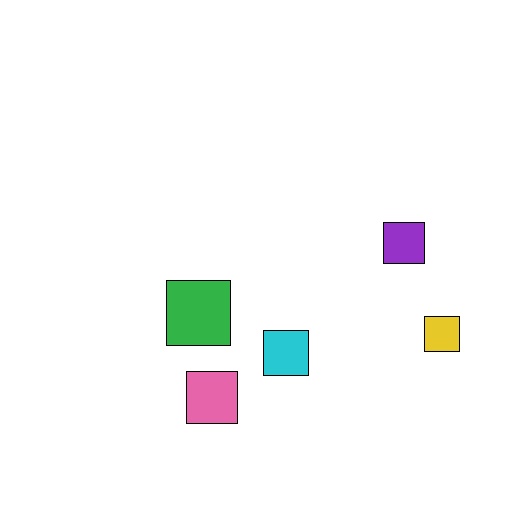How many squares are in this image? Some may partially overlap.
There are 5 squares.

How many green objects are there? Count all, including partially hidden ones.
There is 1 green object.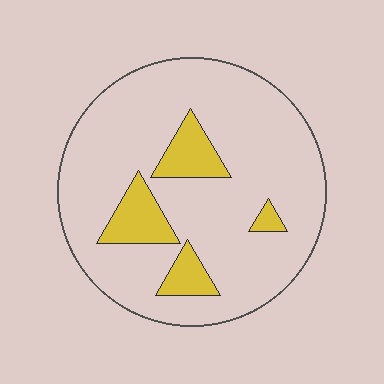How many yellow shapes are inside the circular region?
4.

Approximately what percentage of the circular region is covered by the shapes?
Approximately 15%.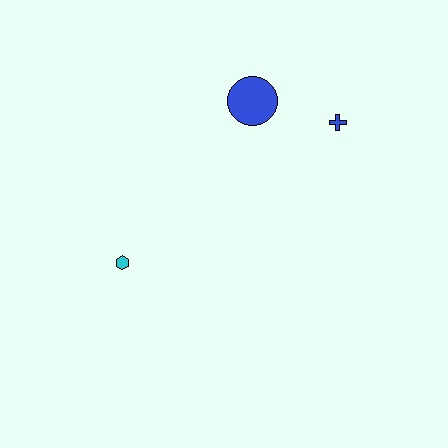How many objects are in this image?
There are 3 objects.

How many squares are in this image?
There are no squares.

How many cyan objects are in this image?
There is 1 cyan object.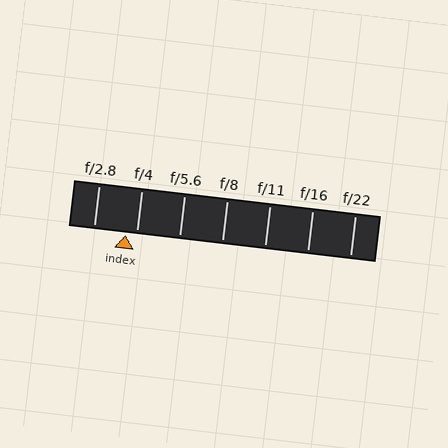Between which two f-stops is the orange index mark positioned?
The index mark is between f/2.8 and f/4.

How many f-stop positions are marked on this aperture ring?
There are 7 f-stop positions marked.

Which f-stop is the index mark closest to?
The index mark is closest to f/4.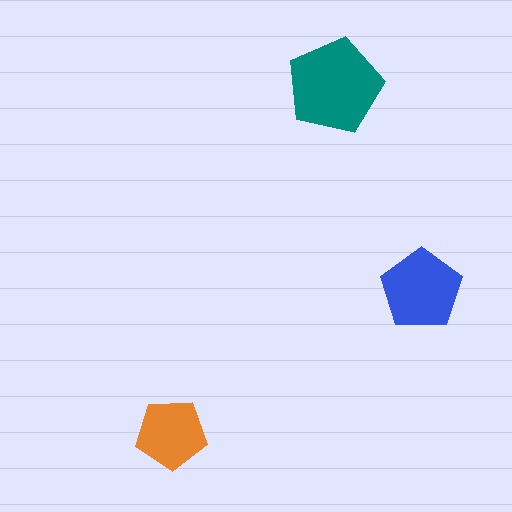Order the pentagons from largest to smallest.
the teal one, the blue one, the orange one.